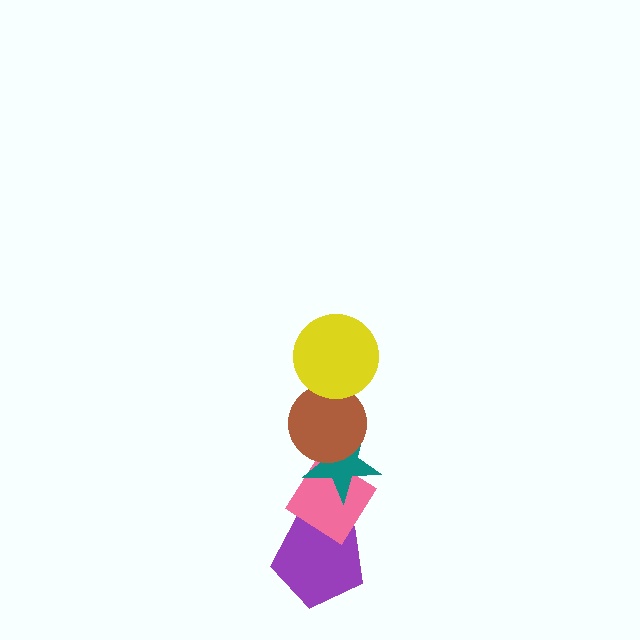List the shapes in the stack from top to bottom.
From top to bottom: the yellow circle, the brown circle, the teal star, the pink diamond, the purple pentagon.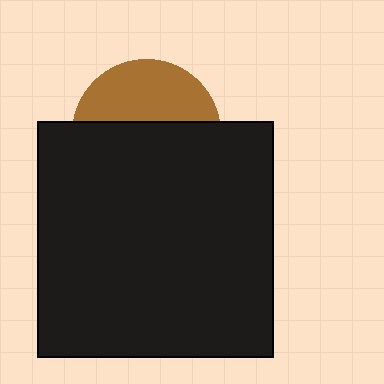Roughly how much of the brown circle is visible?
A small part of it is visible (roughly 40%).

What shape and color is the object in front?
The object in front is a black square.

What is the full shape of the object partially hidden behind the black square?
The partially hidden object is a brown circle.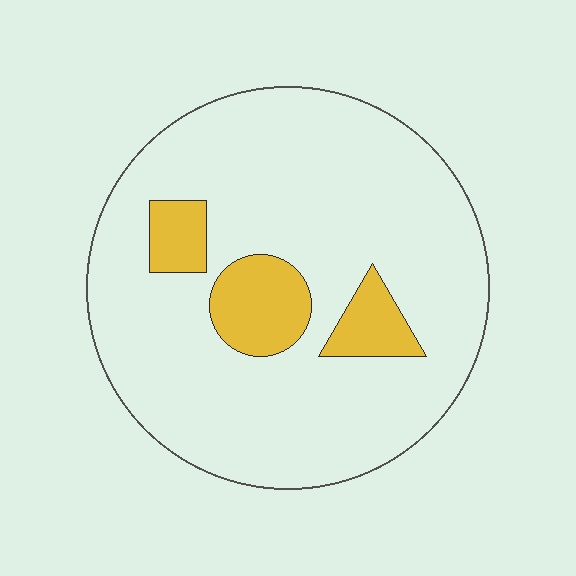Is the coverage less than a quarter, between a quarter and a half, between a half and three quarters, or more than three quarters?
Less than a quarter.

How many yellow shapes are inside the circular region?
3.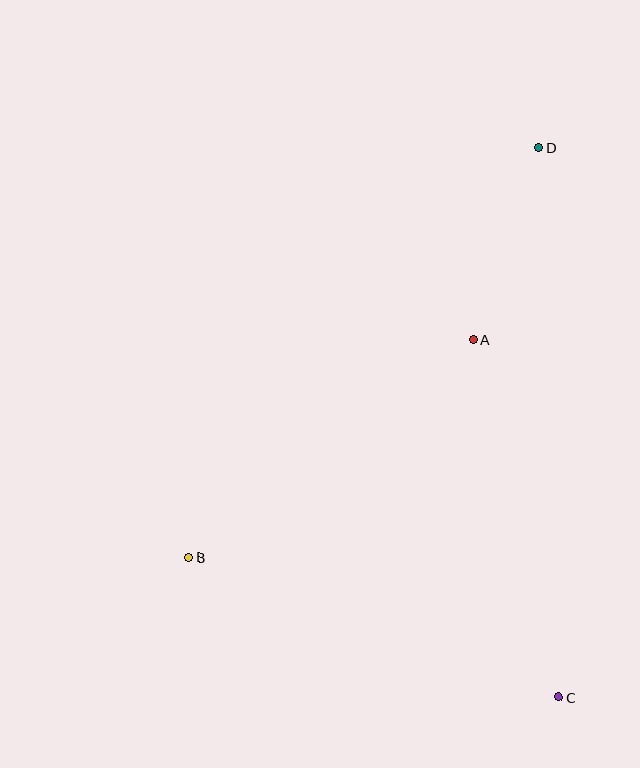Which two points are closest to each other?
Points A and D are closest to each other.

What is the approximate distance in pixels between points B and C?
The distance between B and C is approximately 396 pixels.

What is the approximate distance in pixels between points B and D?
The distance between B and D is approximately 539 pixels.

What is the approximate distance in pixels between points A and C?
The distance between A and C is approximately 368 pixels.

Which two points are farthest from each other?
Points C and D are farthest from each other.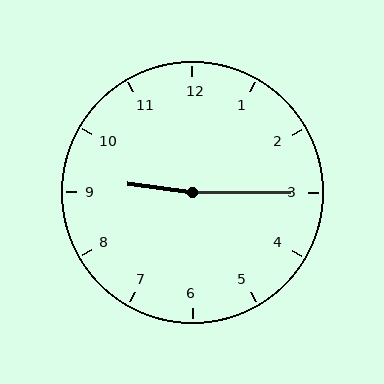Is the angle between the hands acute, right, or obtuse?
It is obtuse.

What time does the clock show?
9:15.